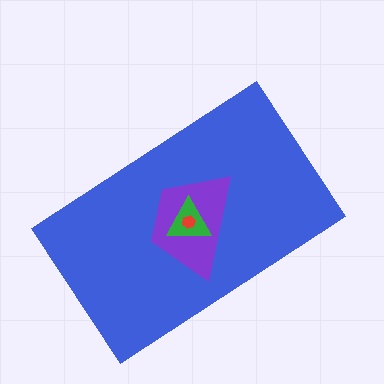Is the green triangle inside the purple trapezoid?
Yes.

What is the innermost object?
The red hexagon.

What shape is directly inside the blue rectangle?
The purple trapezoid.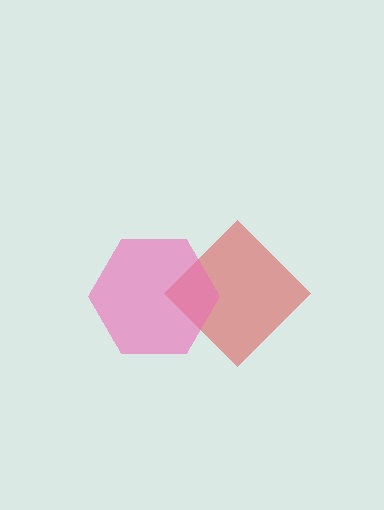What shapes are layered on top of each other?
The layered shapes are: a red diamond, a pink hexagon.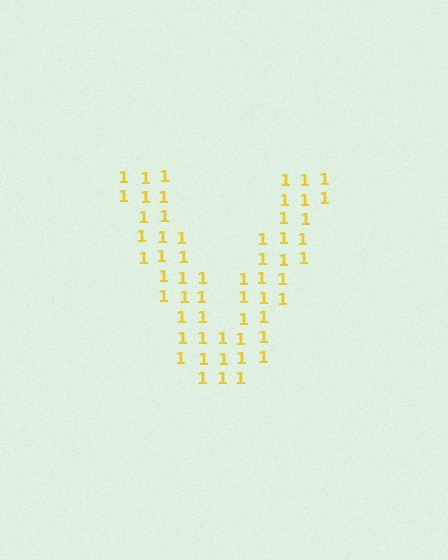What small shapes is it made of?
It is made of small digit 1's.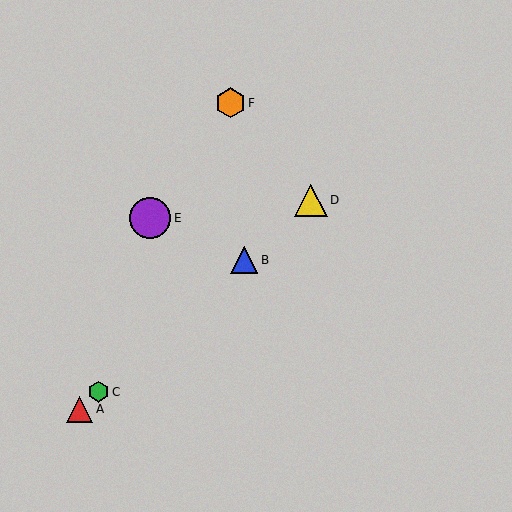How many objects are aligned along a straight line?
4 objects (A, B, C, D) are aligned along a straight line.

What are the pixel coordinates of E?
Object E is at (150, 218).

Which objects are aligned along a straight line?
Objects A, B, C, D are aligned along a straight line.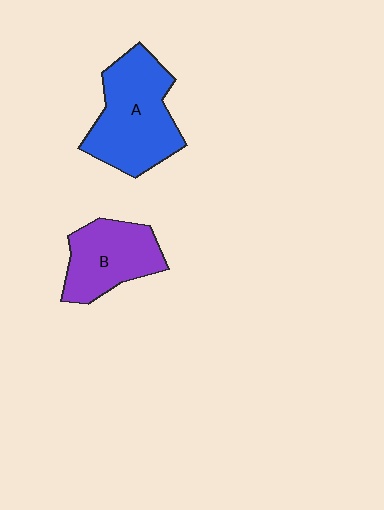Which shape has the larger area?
Shape A (blue).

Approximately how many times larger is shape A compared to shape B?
Approximately 1.4 times.